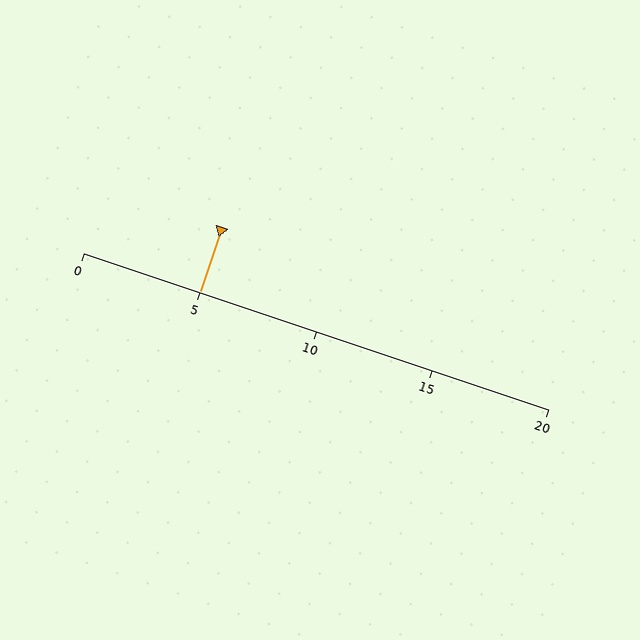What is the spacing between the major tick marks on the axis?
The major ticks are spaced 5 apart.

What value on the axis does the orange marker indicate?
The marker indicates approximately 5.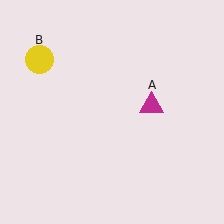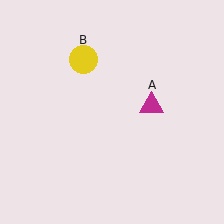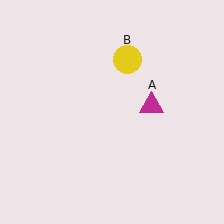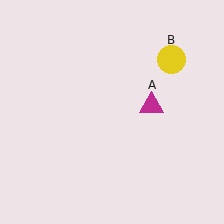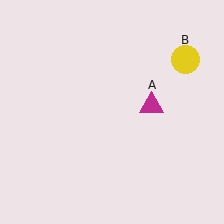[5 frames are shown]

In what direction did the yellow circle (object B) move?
The yellow circle (object B) moved right.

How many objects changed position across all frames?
1 object changed position: yellow circle (object B).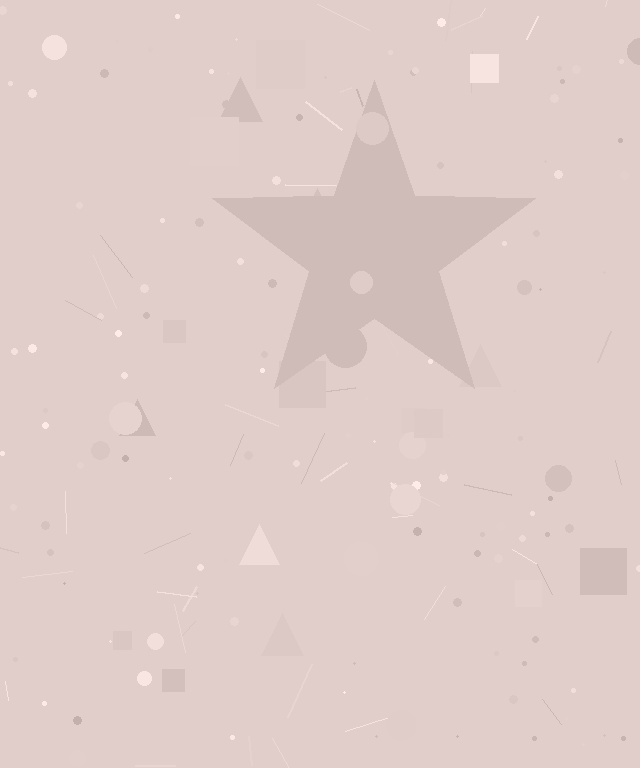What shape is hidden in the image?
A star is hidden in the image.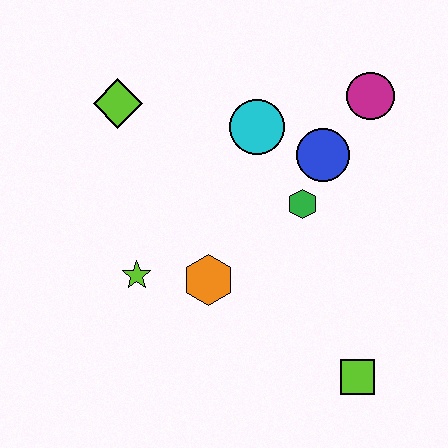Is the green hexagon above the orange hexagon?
Yes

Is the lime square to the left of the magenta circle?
Yes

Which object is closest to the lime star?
The orange hexagon is closest to the lime star.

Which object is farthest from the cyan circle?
The lime square is farthest from the cyan circle.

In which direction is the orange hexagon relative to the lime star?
The orange hexagon is to the right of the lime star.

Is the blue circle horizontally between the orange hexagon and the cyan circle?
No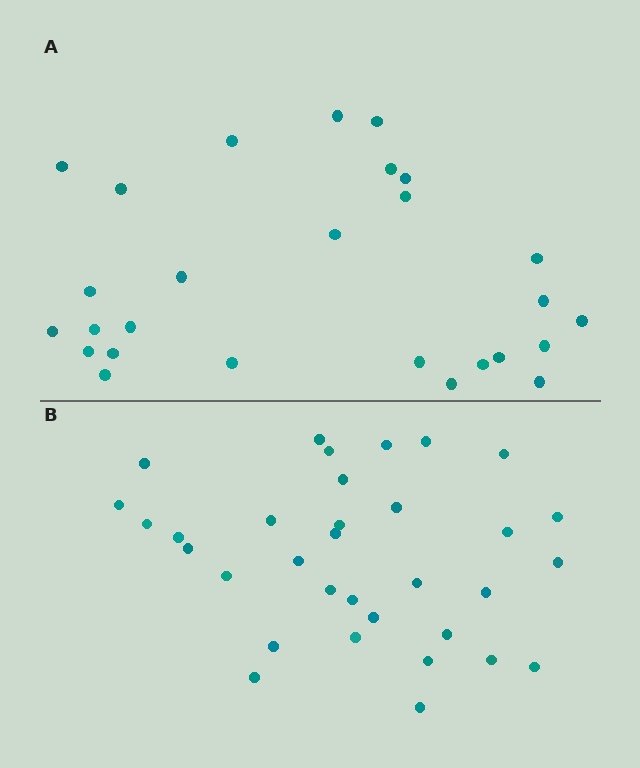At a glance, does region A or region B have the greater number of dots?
Region B (the bottom region) has more dots.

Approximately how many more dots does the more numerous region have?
Region B has about 6 more dots than region A.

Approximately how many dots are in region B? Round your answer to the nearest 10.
About 30 dots. (The exact count is 33, which rounds to 30.)